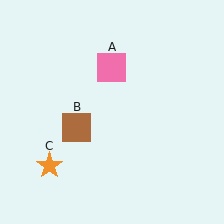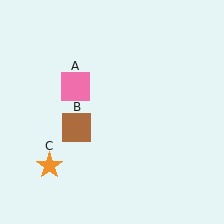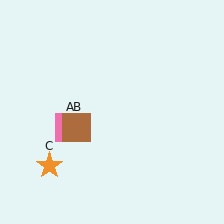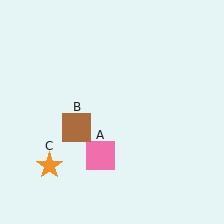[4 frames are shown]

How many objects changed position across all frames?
1 object changed position: pink square (object A).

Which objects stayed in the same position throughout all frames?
Brown square (object B) and orange star (object C) remained stationary.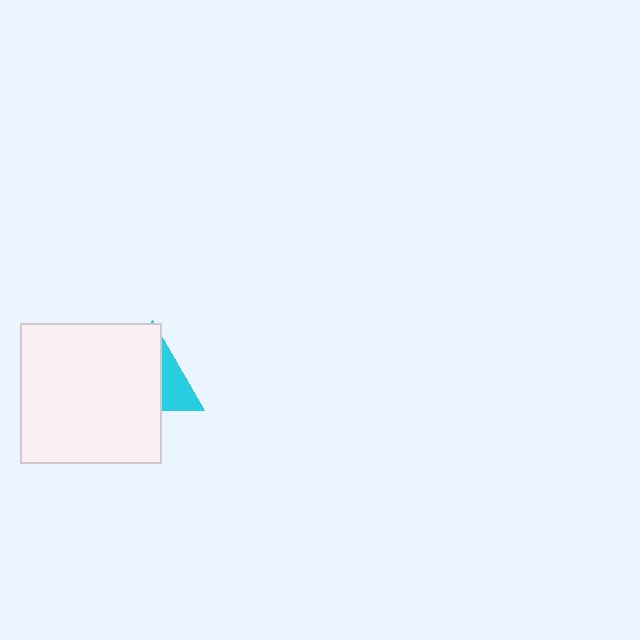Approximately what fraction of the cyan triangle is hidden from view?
Roughly 65% of the cyan triangle is hidden behind the white square.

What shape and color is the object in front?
The object in front is a white square.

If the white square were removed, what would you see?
You would see the complete cyan triangle.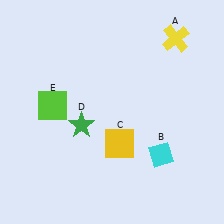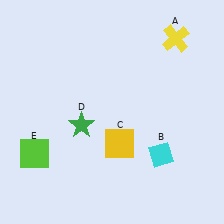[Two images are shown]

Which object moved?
The lime square (E) moved down.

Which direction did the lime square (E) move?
The lime square (E) moved down.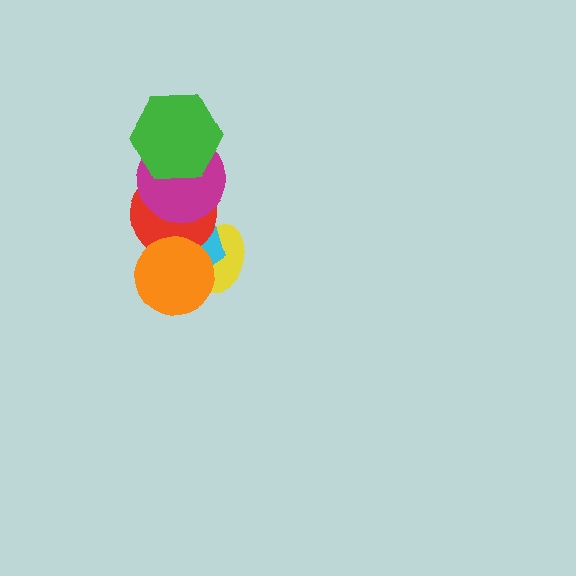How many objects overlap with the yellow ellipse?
3 objects overlap with the yellow ellipse.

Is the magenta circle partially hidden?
Yes, it is partially covered by another shape.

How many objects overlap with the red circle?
5 objects overlap with the red circle.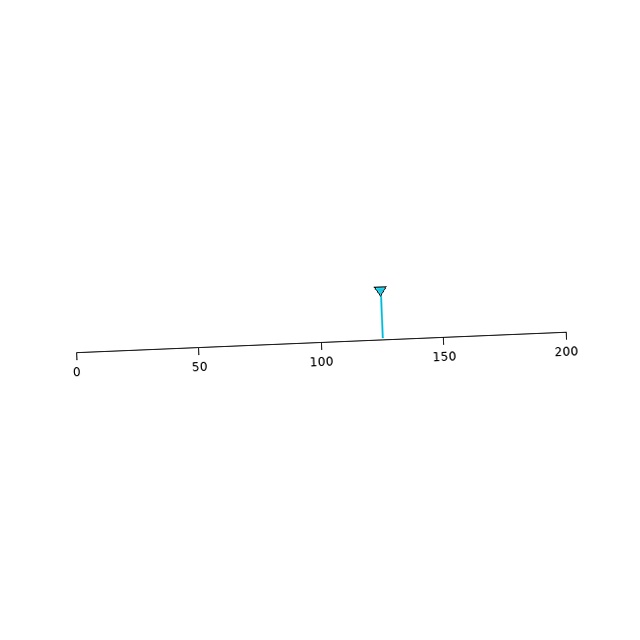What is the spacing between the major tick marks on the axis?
The major ticks are spaced 50 apart.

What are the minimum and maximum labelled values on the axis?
The axis runs from 0 to 200.